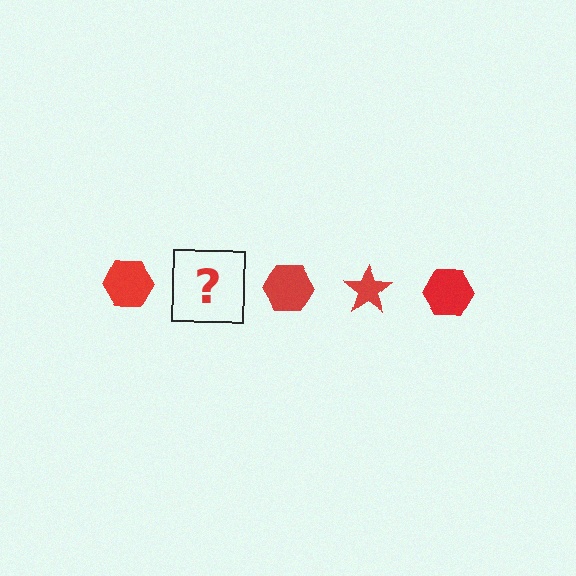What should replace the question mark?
The question mark should be replaced with a red star.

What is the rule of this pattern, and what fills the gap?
The rule is that the pattern cycles through hexagon, star shapes in red. The gap should be filled with a red star.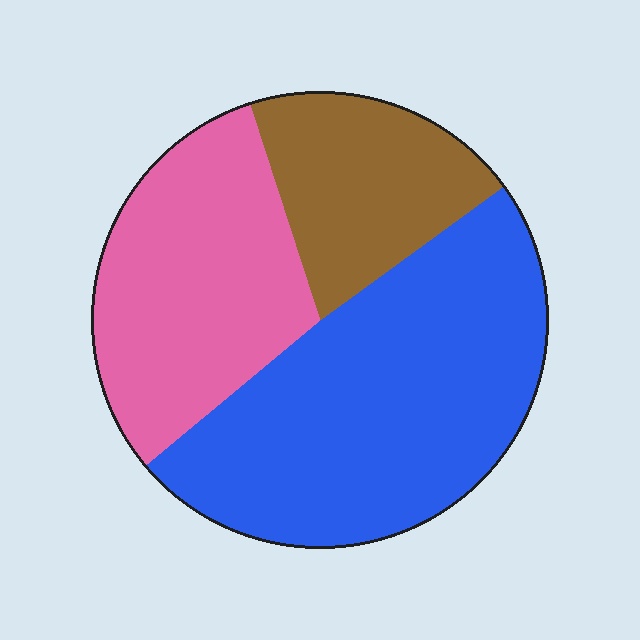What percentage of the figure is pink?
Pink takes up about one third (1/3) of the figure.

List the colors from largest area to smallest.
From largest to smallest: blue, pink, brown.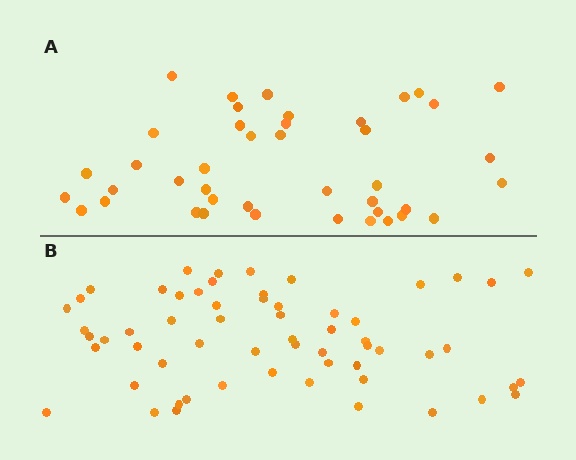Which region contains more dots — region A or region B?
Region B (the bottom region) has more dots.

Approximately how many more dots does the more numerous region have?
Region B has approximately 20 more dots than region A.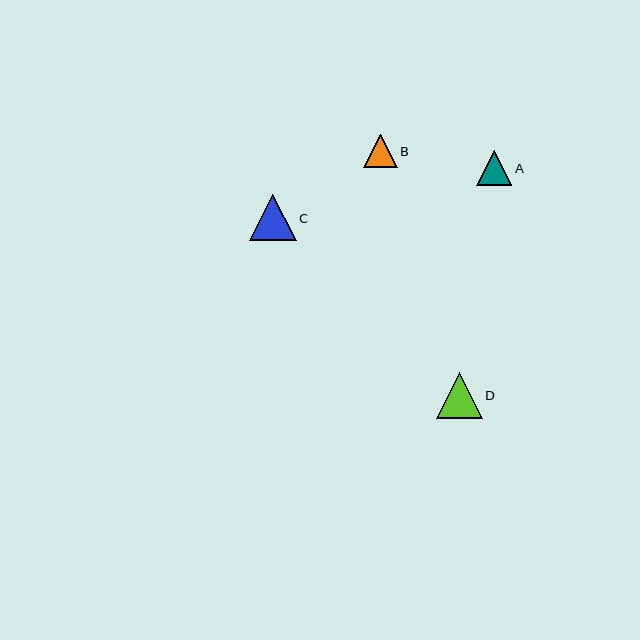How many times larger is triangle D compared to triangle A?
Triangle D is approximately 1.3 times the size of triangle A.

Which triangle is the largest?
Triangle C is the largest with a size of approximately 47 pixels.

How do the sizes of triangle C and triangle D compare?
Triangle C and triangle D are approximately the same size.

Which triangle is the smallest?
Triangle B is the smallest with a size of approximately 33 pixels.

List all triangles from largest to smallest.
From largest to smallest: C, D, A, B.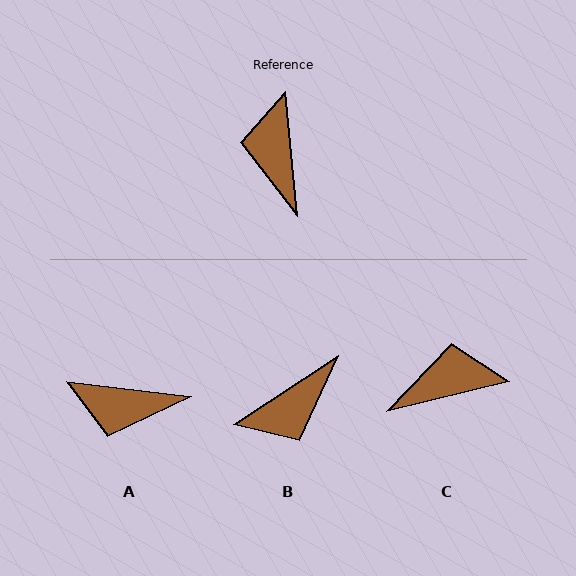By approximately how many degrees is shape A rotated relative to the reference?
Approximately 77 degrees counter-clockwise.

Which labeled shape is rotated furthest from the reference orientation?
B, about 118 degrees away.